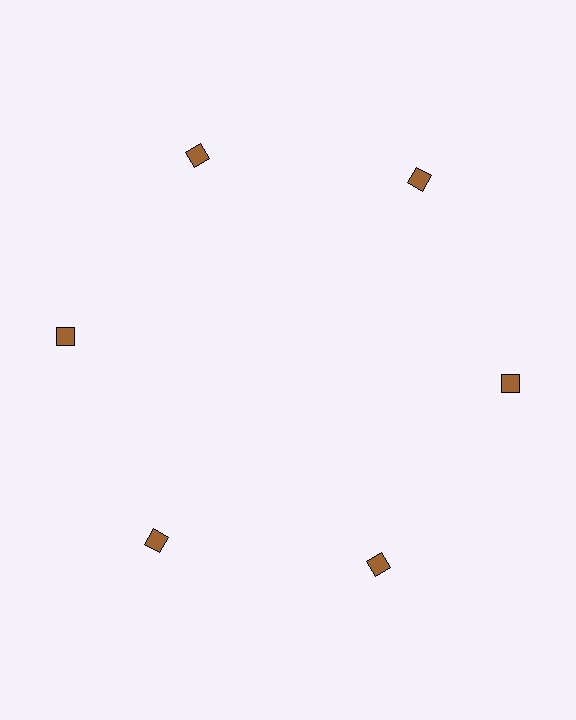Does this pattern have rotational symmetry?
Yes, this pattern has 6-fold rotational symmetry. It looks the same after rotating 60 degrees around the center.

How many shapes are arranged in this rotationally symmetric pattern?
There are 6 shapes, arranged in 6 groups of 1.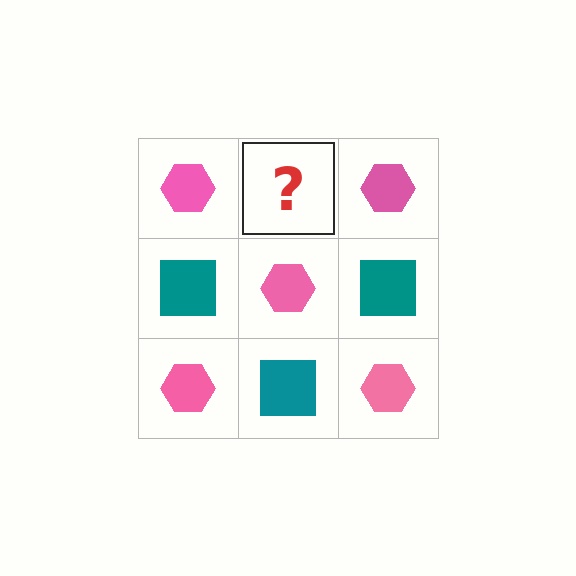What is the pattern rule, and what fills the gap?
The rule is that it alternates pink hexagon and teal square in a checkerboard pattern. The gap should be filled with a teal square.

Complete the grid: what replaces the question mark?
The question mark should be replaced with a teal square.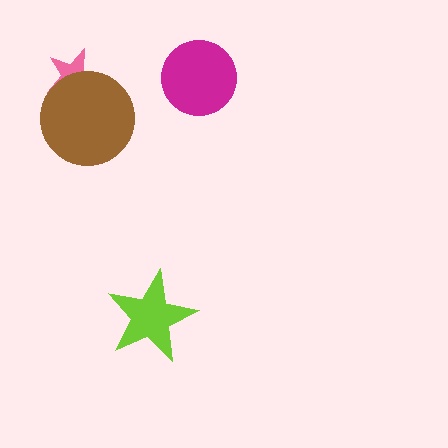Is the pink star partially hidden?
Yes, it is partially covered by another shape.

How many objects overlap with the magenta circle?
0 objects overlap with the magenta circle.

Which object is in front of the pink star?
The brown circle is in front of the pink star.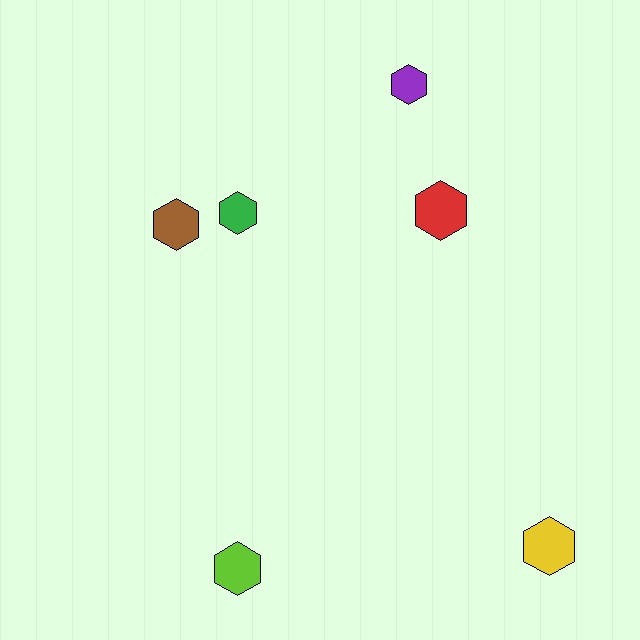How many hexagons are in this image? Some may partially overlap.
There are 6 hexagons.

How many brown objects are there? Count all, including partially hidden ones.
There is 1 brown object.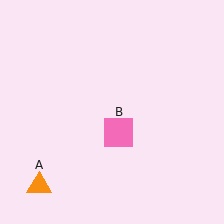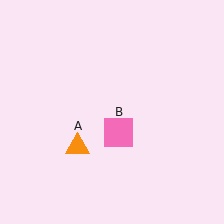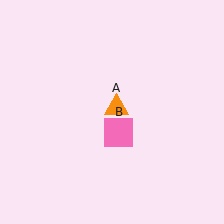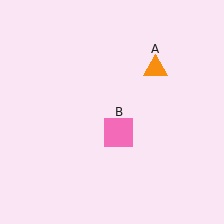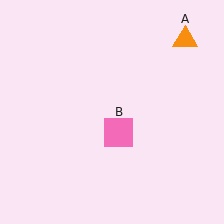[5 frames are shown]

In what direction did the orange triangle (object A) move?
The orange triangle (object A) moved up and to the right.